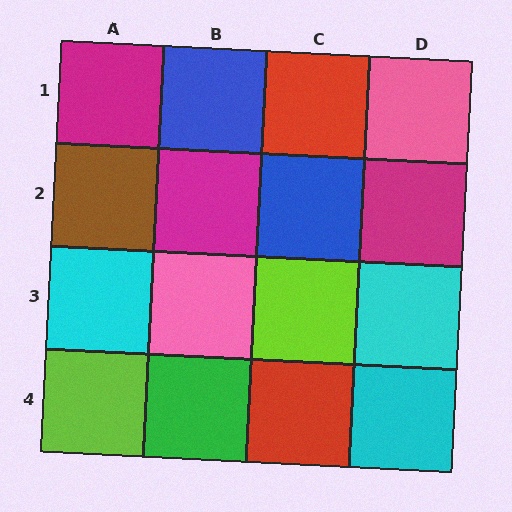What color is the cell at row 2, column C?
Blue.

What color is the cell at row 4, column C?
Red.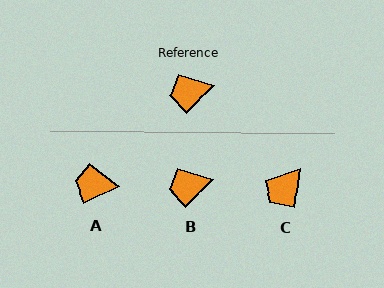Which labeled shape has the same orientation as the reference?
B.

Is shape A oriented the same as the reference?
No, it is off by about 20 degrees.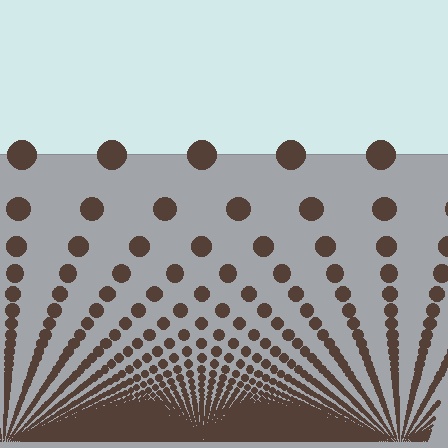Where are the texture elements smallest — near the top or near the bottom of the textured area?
Near the bottom.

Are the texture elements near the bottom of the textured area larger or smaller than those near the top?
Smaller. The gradient is inverted — elements near the bottom are smaller and denser.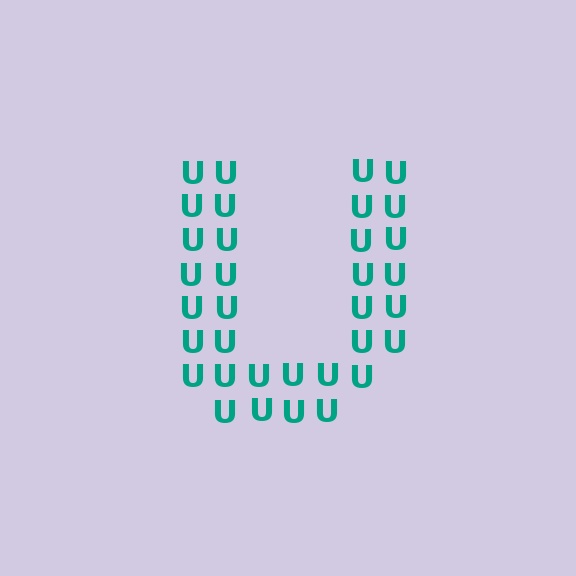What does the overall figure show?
The overall figure shows the letter U.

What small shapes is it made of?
It is made of small letter U's.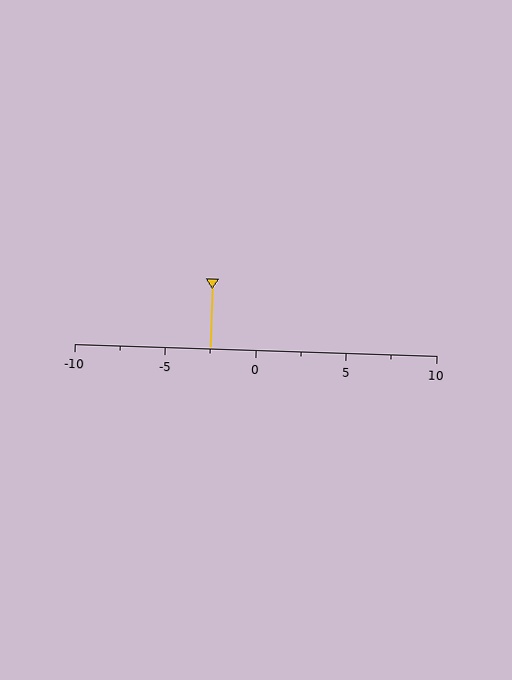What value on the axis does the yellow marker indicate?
The marker indicates approximately -2.5.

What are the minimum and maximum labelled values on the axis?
The axis runs from -10 to 10.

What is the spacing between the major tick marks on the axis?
The major ticks are spaced 5 apart.